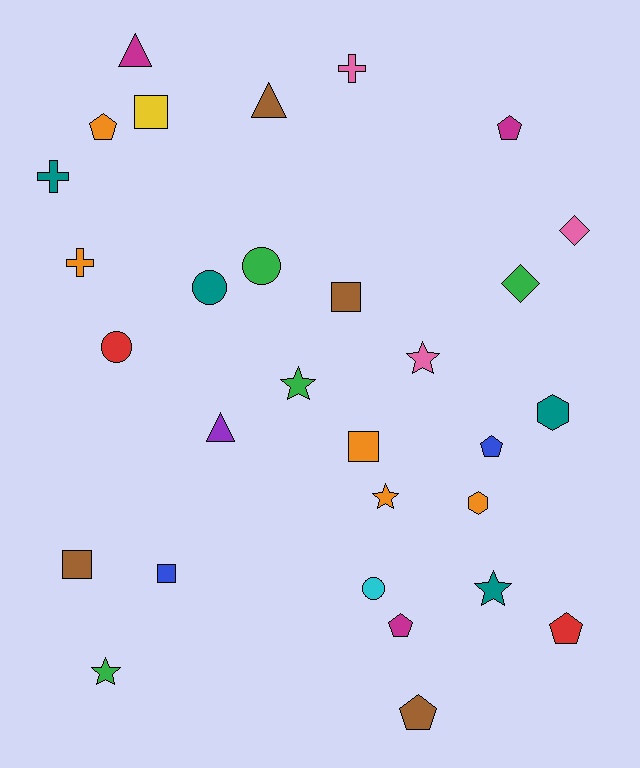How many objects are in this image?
There are 30 objects.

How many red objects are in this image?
There are 2 red objects.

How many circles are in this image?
There are 4 circles.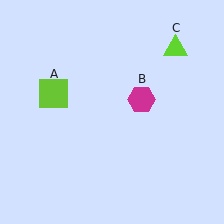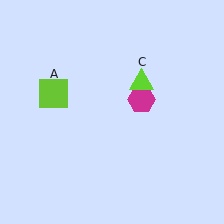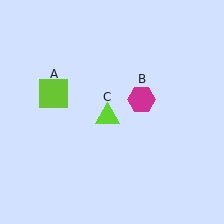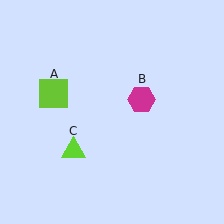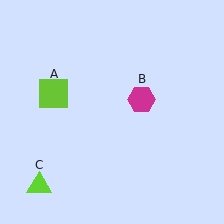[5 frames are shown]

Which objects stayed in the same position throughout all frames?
Lime square (object A) and magenta hexagon (object B) remained stationary.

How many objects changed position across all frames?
1 object changed position: lime triangle (object C).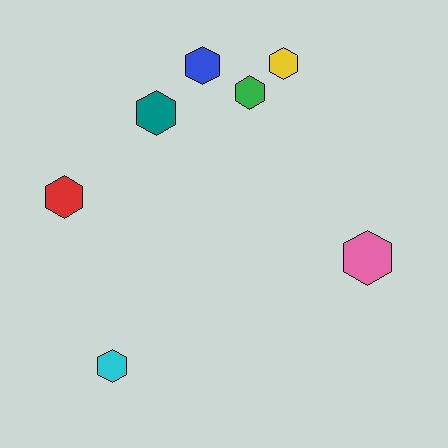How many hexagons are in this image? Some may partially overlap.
There are 7 hexagons.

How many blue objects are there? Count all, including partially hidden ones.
There is 1 blue object.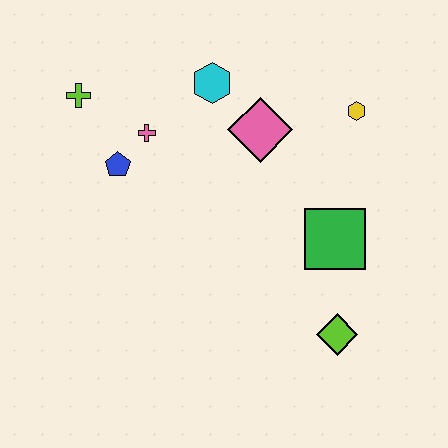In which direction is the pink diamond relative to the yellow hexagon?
The pink diamond is to the left of the yellow hexagon.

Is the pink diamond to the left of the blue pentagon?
No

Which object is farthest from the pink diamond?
The lime diamond is farthest from the pink diamond.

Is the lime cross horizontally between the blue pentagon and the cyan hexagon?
No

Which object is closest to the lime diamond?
The green square is closest to the lime diamond.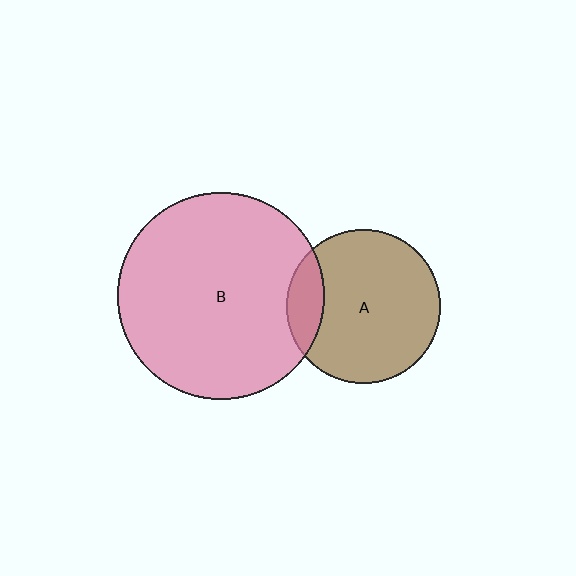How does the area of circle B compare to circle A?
Approximately 1.8 times.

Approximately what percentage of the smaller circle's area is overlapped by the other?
Approximately 15%.